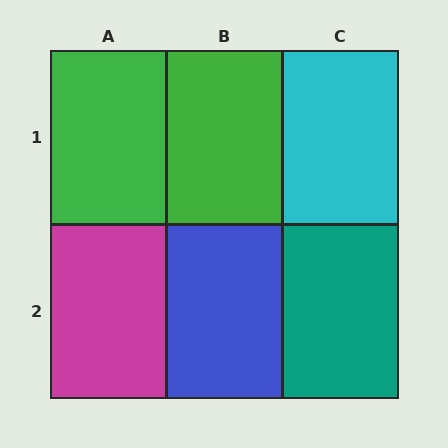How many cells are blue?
1 cell is blue.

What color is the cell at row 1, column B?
Green.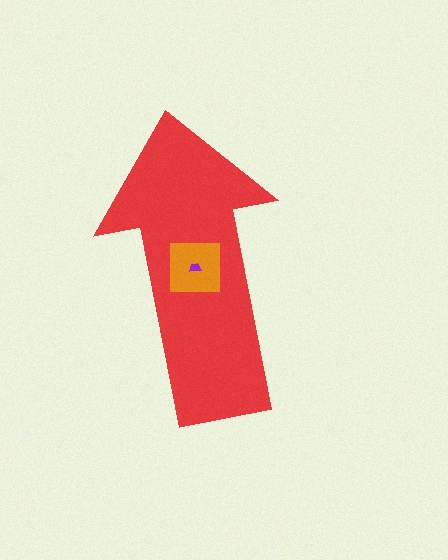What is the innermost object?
The purple trapezoid.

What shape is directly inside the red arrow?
The orange square.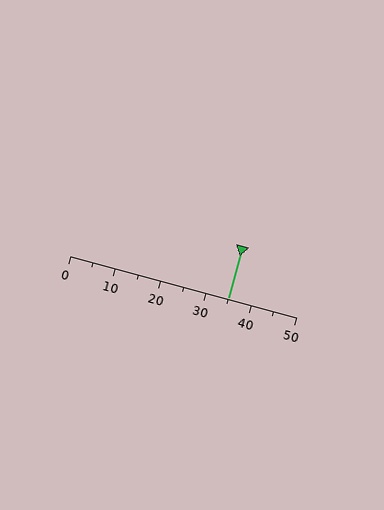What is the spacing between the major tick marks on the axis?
The major ticks are spaced 10 apart.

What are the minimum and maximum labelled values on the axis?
The axis runs from 0 to 50.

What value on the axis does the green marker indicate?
The marker indicates approximately 35.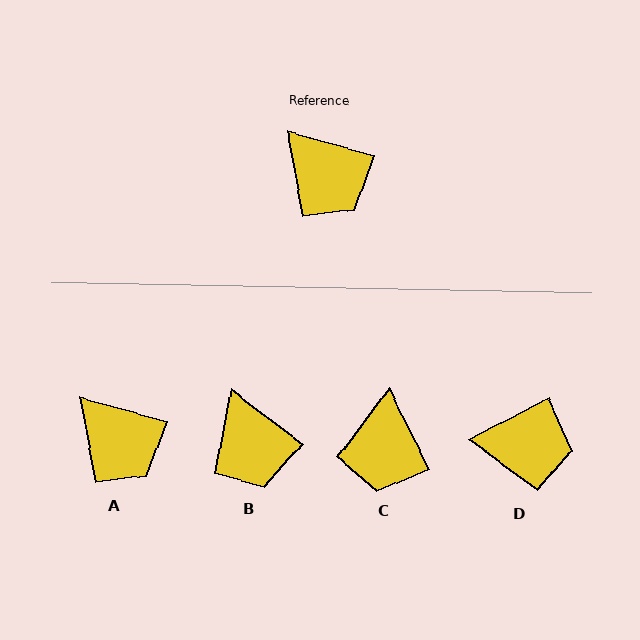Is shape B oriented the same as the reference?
No, it is off by about 22 degrees.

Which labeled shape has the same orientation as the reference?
A.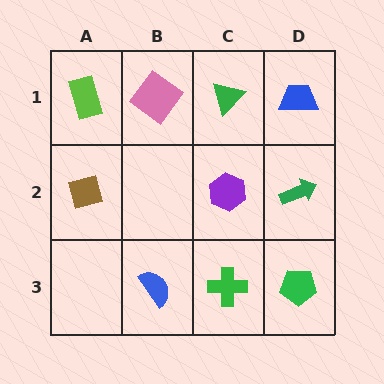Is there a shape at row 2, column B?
No, that cell is empty.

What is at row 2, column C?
A purple hexagon.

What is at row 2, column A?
A brown square.